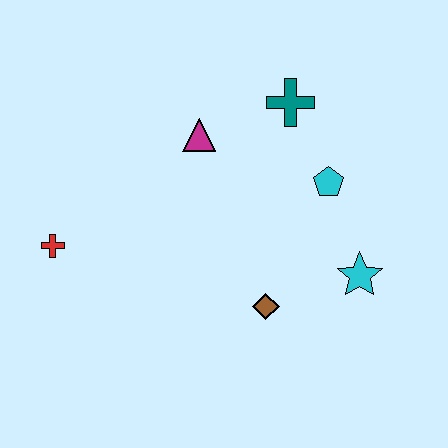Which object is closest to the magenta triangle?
The teal cross is closest to the magenta triangle.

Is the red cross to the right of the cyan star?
No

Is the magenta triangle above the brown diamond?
Yes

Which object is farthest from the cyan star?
The red cross is farthest from the cyan star.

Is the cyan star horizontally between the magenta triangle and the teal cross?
No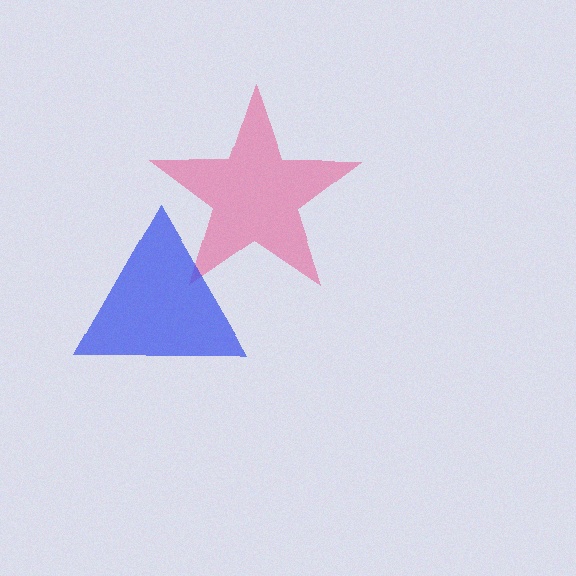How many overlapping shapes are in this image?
There are 2 overlapping shapes in the image.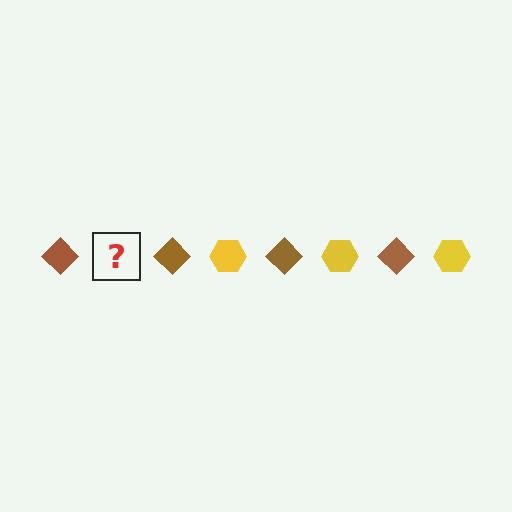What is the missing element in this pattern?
The missing element is a yellow hexagon.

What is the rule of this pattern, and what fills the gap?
The rule is that the pattern alternates between brown diamond and yellow hexagon. The gap should be filled with a yellow hexagon.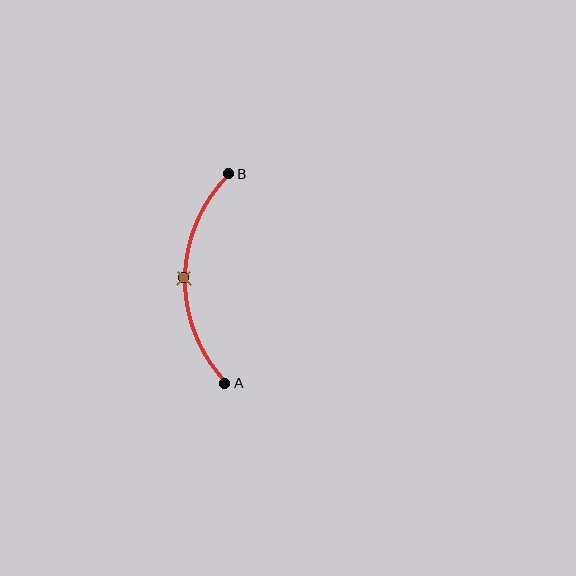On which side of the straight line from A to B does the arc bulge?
The arc bulges to the left of the straight line connecting A and B.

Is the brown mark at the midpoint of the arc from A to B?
Yes. The brown mark lies on the arc at equal arc-length from both A and B — it is the arc midpoint.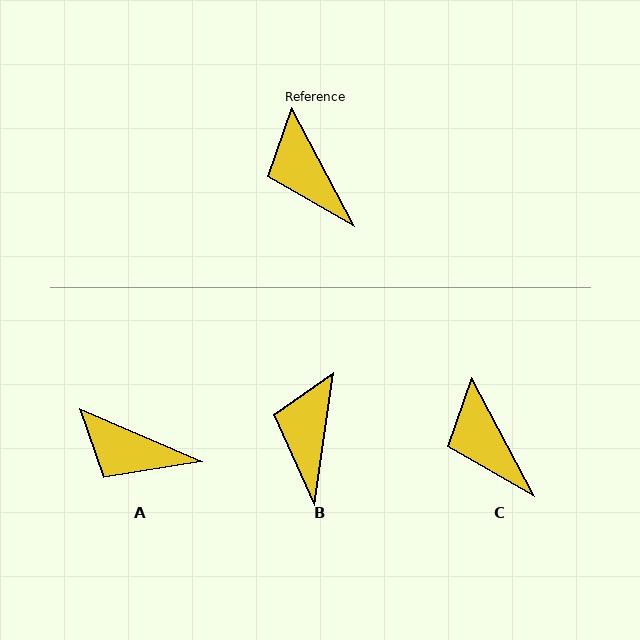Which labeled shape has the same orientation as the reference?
C.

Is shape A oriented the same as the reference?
No, it is off by about 39 degrees.